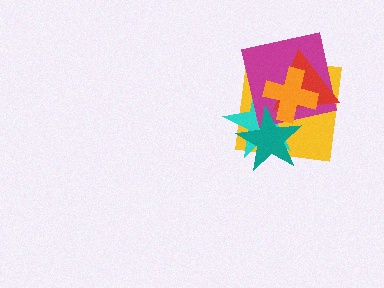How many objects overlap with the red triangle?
5 objects overlap with the red triangle.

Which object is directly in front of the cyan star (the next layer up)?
The magenta square is directly in front of the cyan star.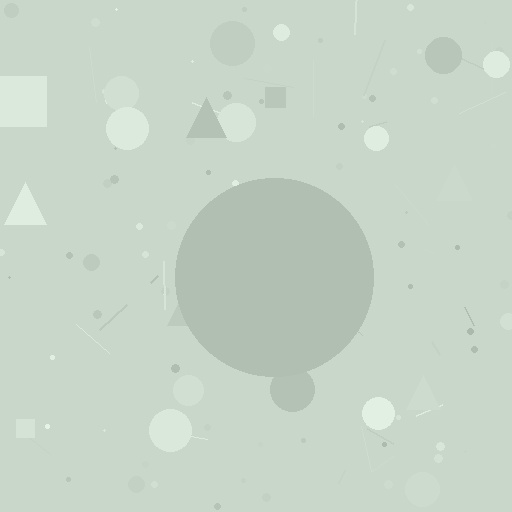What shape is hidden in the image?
A circle is hidden in the image.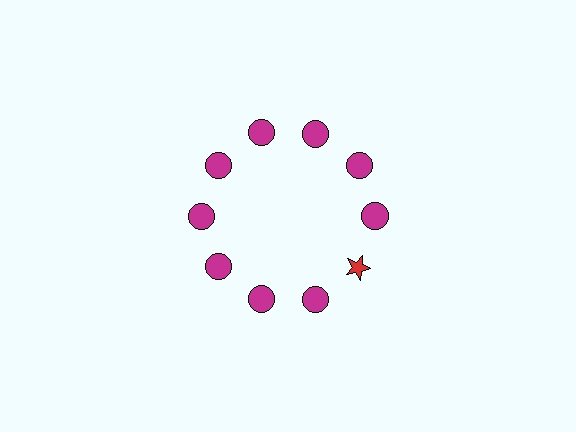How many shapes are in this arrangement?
There are 10 shapes arranged in a ring pattern.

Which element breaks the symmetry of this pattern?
The red star at roughly the 4 o'clock position breaks the symmetry. All other shapes are magenta circles.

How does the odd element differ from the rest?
It differs in both color (red instead of magenta) and shape (star instead of circle).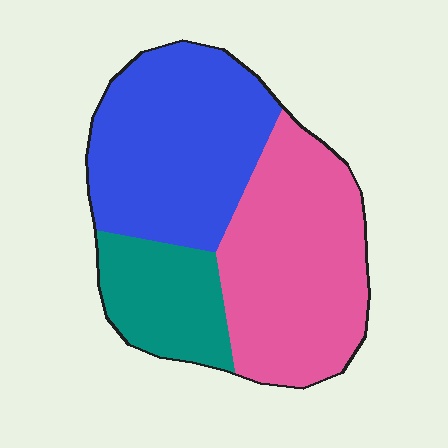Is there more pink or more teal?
Pink.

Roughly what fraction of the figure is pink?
Pink takes up between a quarter and a half of the figure.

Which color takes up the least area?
Teal, at roughly 20%.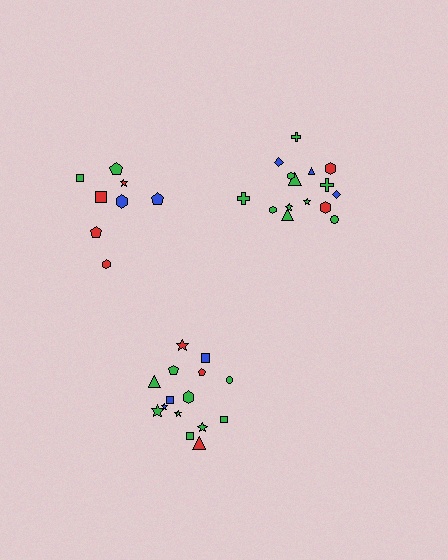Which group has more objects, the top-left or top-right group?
The top-right group.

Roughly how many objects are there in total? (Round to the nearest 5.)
Roughly 40 objects in total.